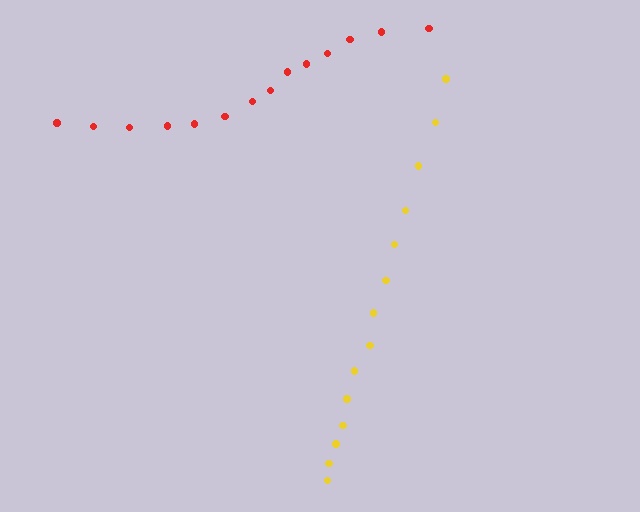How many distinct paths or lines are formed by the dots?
There are 2 distinct paths.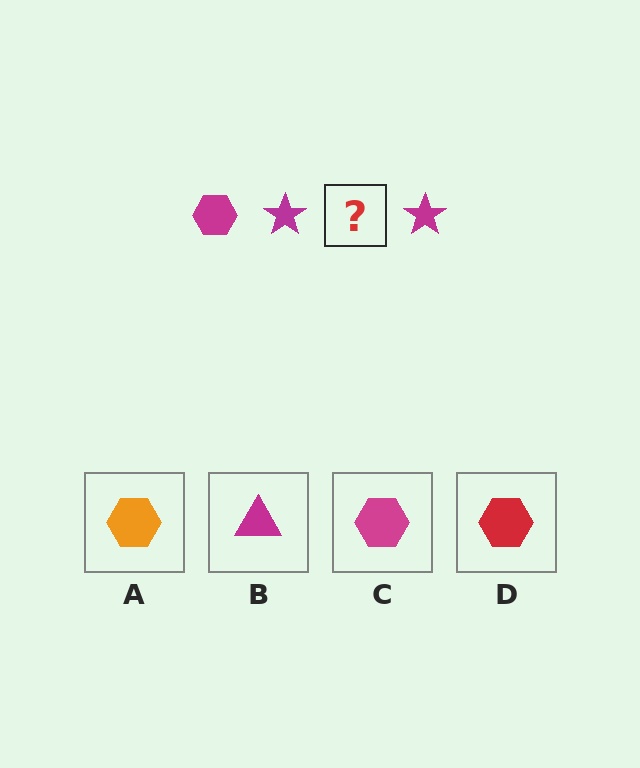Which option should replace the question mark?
Option C.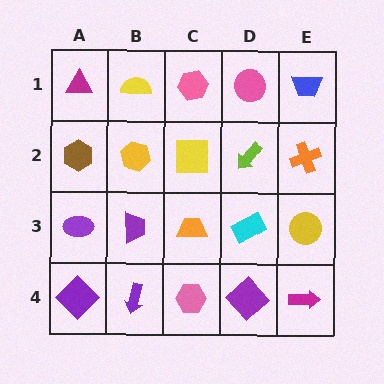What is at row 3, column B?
A purple trapezoid.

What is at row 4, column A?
A purple diamond.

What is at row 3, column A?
A purple ellipse.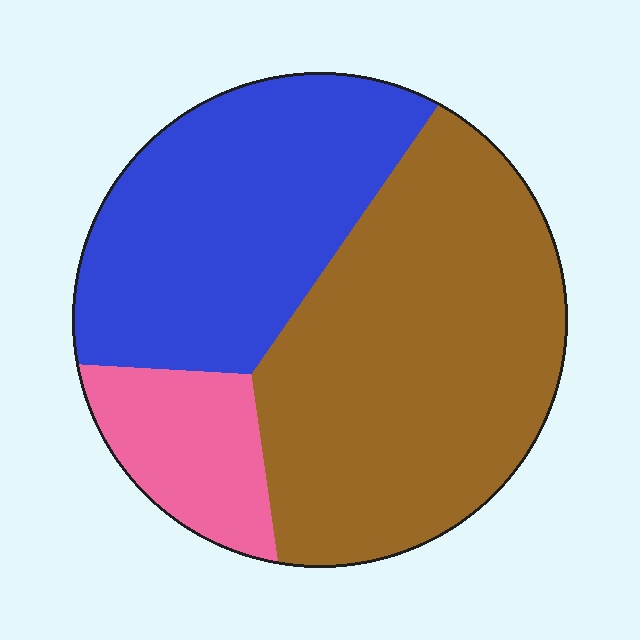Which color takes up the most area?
Brown, at roughly 50%.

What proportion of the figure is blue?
Blue covers about 35% of the figure.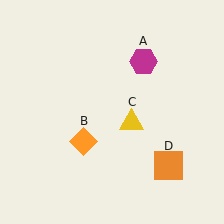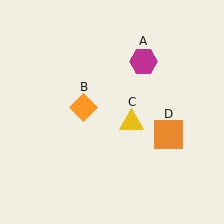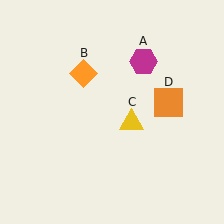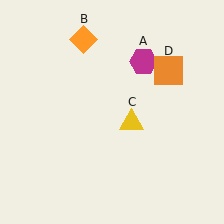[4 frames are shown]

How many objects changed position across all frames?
2 objects changed position: orange diamond (object B), orange square (object D).